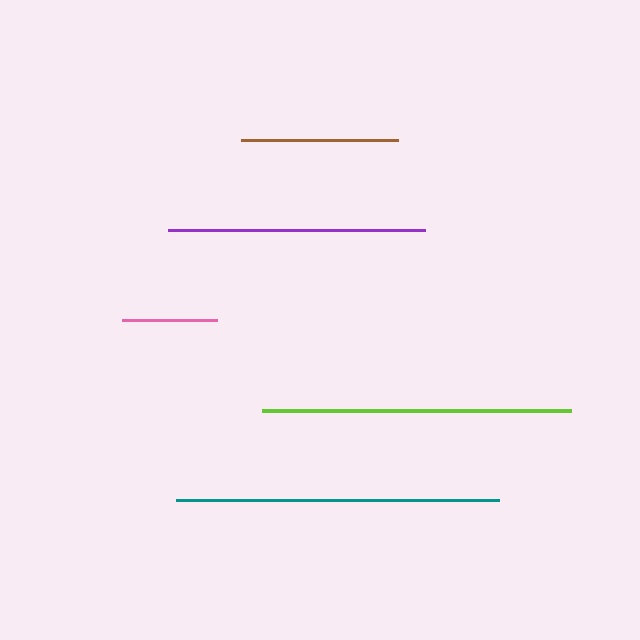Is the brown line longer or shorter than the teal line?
The teal line is longer than the brown line.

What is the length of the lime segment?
The lime segment is approximately 309 pixels long.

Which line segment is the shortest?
The pink line is the shortest at approximately 95 pixels.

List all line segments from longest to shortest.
From longest to shortest: teal, lime, purple, brown, pink.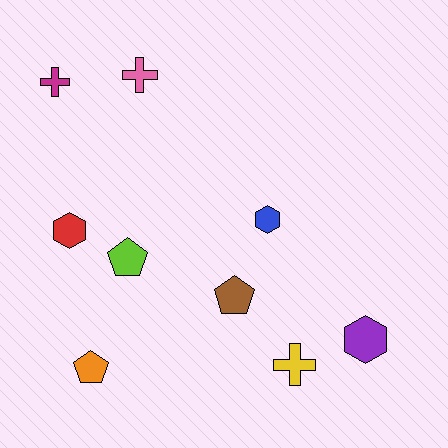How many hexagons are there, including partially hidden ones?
There are 3 hexagons.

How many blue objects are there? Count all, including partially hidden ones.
There is 1 blue object.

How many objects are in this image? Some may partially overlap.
There are 9 objects.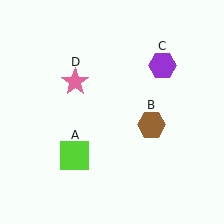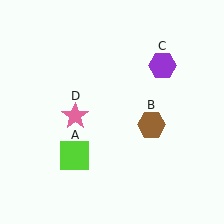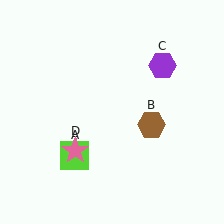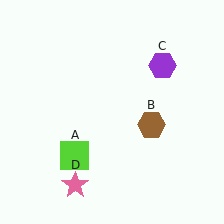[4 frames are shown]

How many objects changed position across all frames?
1 object changed position: pink star (object D).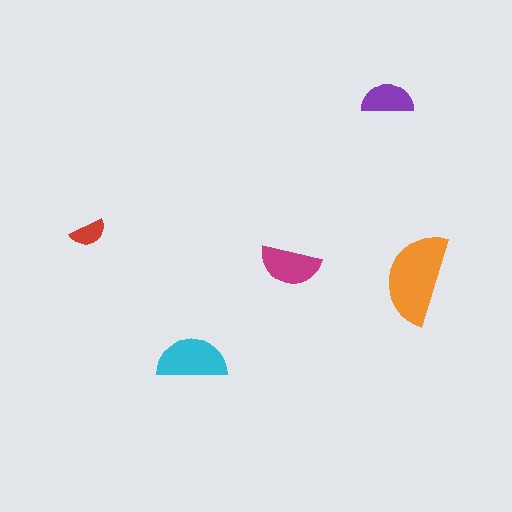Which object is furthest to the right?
The orange semicircle is rightmost.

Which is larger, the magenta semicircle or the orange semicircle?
The orange one.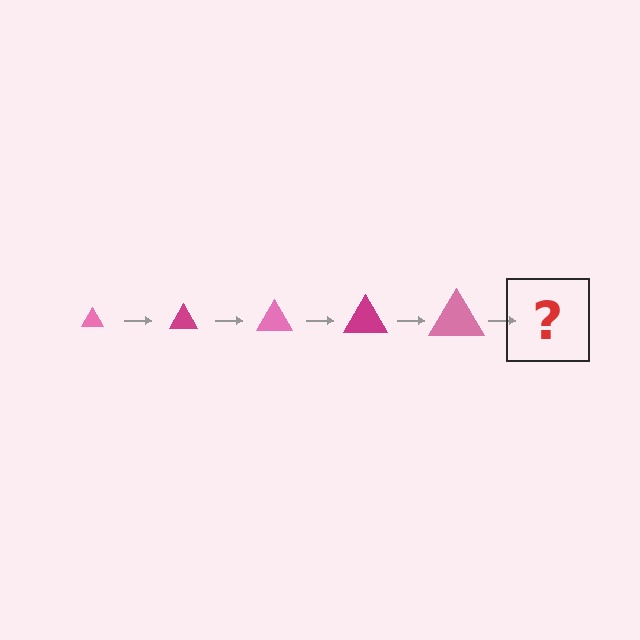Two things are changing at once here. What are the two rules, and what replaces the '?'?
The two rules are that the triangle grows larger each step and the color cycles through pink and magenta. The '?' should be a magenta triangle, larger than the previous one.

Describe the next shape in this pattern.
It should be a magenta triangle, larger than the previous one.